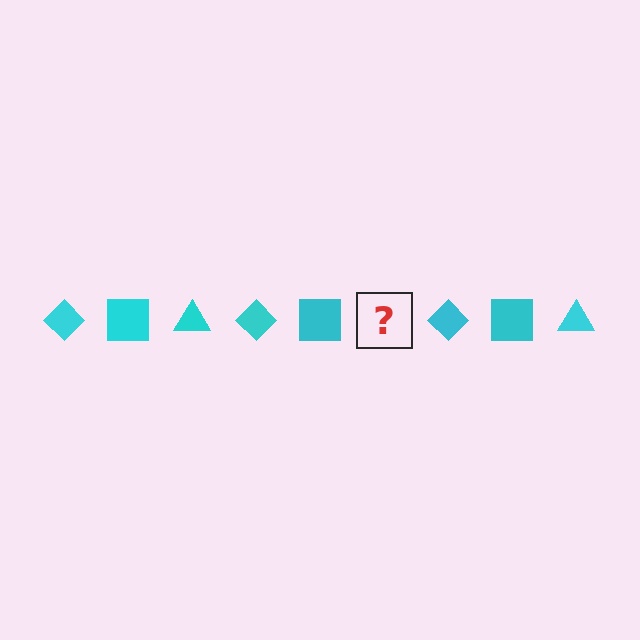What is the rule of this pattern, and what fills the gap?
The rule is that the pattern cycles through diamond, square, triangle shapes in cyan. The gap should be filled with a cyan triangle.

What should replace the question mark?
The question mark should be replaced with a cyan triangle.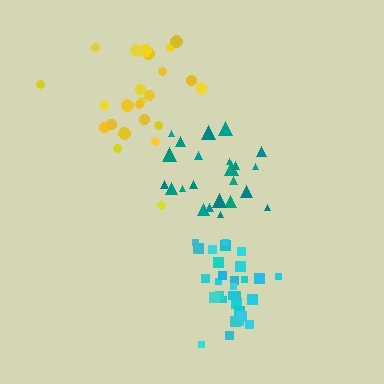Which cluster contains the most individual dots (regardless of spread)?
Cyan (30).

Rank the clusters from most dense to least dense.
cyan, teal, yellow.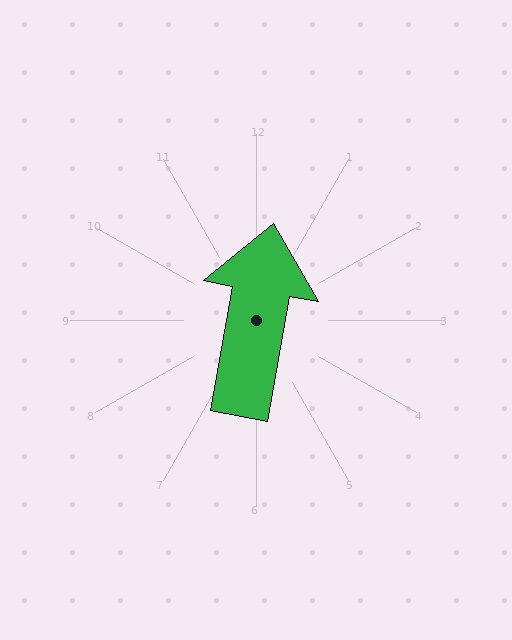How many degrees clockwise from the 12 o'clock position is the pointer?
Approximately 10 degrees.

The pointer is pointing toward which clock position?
Roughly 12 o'clock.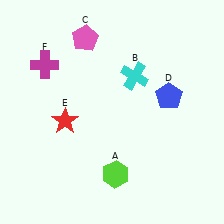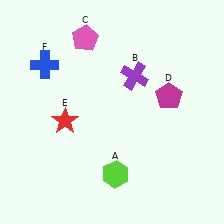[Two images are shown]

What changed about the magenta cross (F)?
In Image 1, F is magenta. In Image 2, it changed to blue.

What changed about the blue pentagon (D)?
In Image 1, D is blue. In Image 2, it changed to magenta.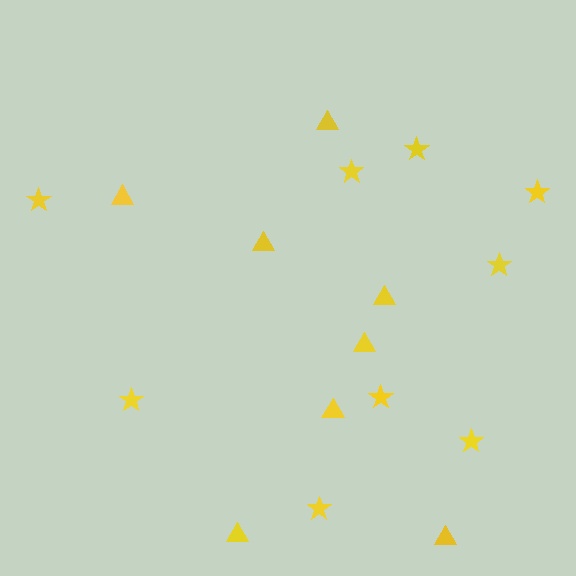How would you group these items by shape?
There are 2 groups: one group of stars (9) and one group of triangles (8).